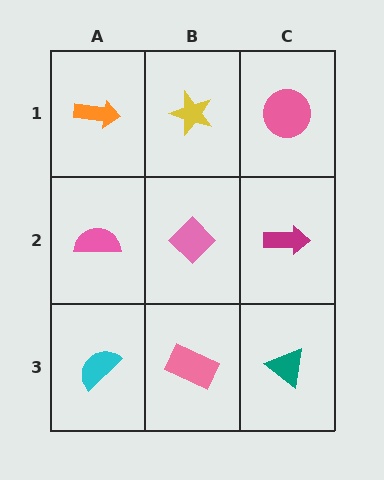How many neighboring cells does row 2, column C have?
3.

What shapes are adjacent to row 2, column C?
A pink circle (row 1, column C), a teal triangle (row 3, column C), a pink diamond (row 2, column B).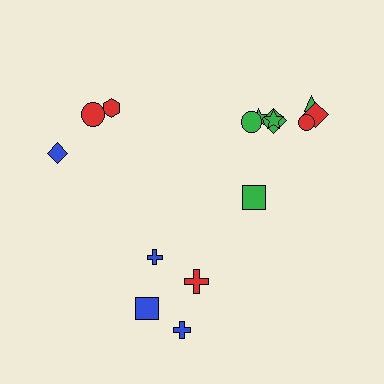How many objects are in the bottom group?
There are 4 objects.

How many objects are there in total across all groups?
There are 15 objects.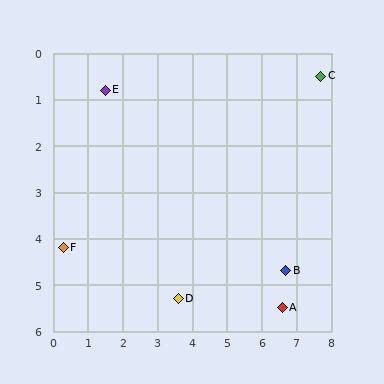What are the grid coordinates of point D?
Point D is at approximately (3.6, 5.3).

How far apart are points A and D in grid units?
Points A and D are about 3.0 grid units apart.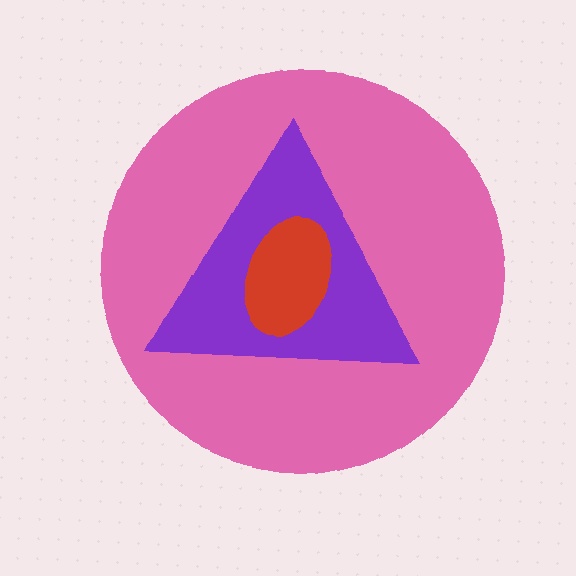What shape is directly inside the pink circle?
The purple triangle.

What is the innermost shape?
The red ellipse.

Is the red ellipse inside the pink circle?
Yes.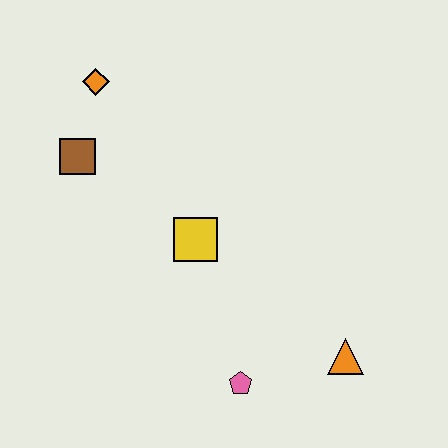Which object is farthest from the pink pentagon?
The orange diamond is farthest from the pink pentagon.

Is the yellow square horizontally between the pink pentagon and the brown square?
Yes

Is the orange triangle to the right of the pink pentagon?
Yes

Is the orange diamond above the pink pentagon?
Yes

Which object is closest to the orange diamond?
The brown square is closest to the orange diamond.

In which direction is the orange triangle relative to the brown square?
The orange triangle is to the right of the brown square.